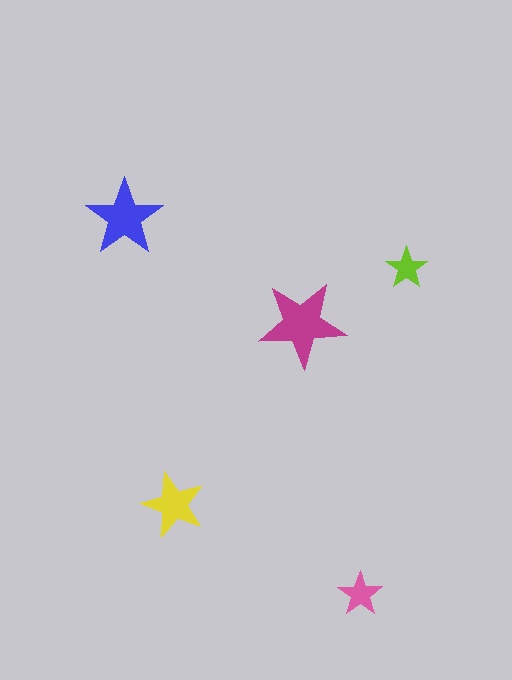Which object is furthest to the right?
The lime star is rightmost.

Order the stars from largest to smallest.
the magenta one, the blue one, the yellow one, the pink one, the lime one.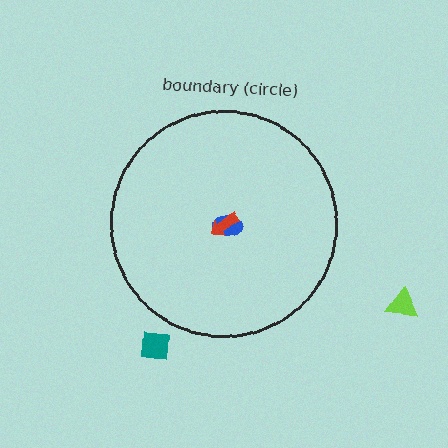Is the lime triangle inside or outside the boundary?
Outside.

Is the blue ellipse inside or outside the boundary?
Inside.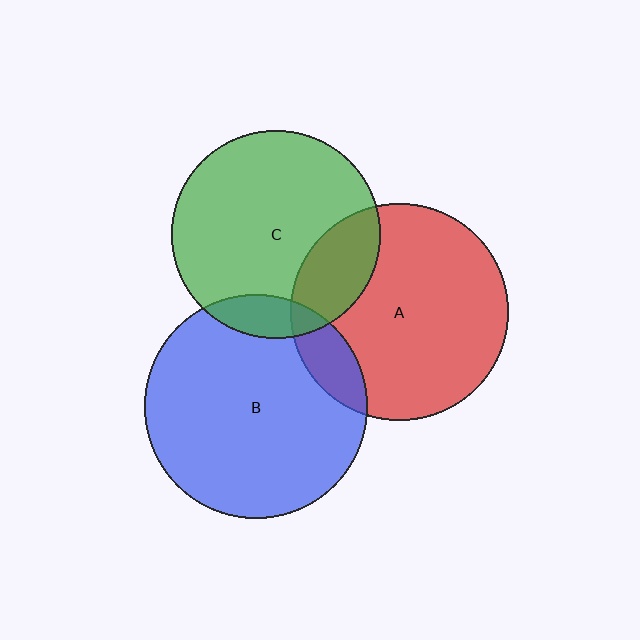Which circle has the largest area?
Circle B (blue).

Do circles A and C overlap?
Yes.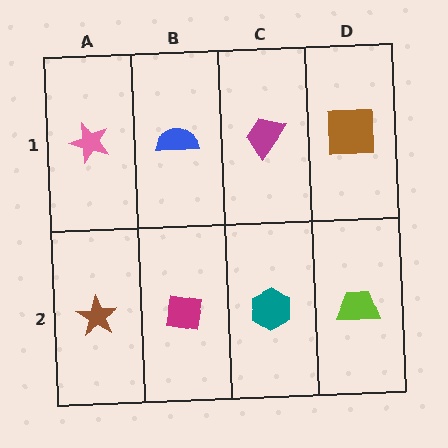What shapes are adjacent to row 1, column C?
A teal hexagon (row 2, column C), a blue semicircle (row 1, column B), a brown square (row 1, column D).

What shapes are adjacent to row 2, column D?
A brown square (row 1, column D), a teal hexagon (row 2, column C).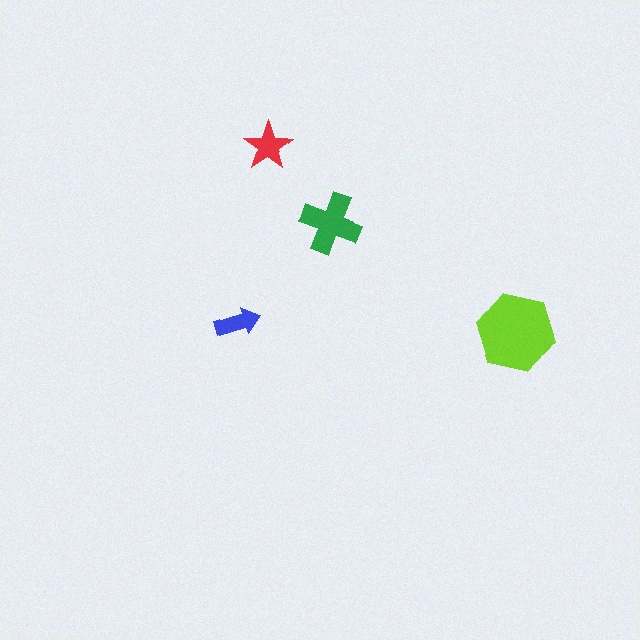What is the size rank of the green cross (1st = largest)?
2nd.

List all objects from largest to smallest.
The lime hexagon, the green cross, the red star, the blue arrow.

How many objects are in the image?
There are 4 objects in the image.